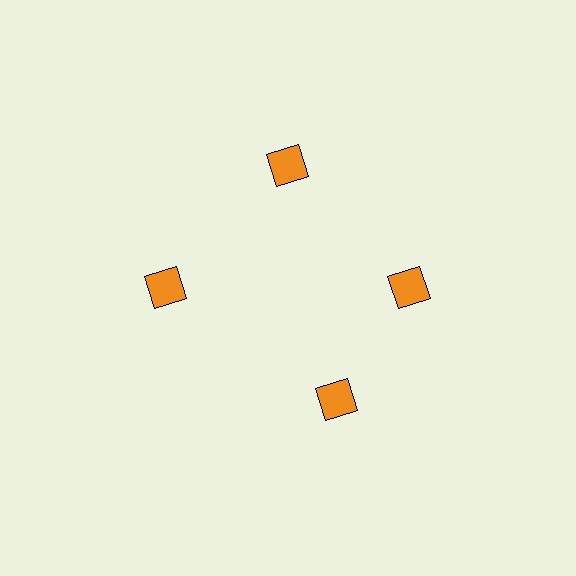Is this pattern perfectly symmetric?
No. The 4 orange squares are arranged in a ring, but one element near the 6 o'clock position is rotated out of alignment along the ring, breaking the 4-fold rotational symmetry.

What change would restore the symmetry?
The symmetry would be restored by rotating it back into even spacing with its neighbors so that all 4 squares sit at equal angles and equal distance from the center.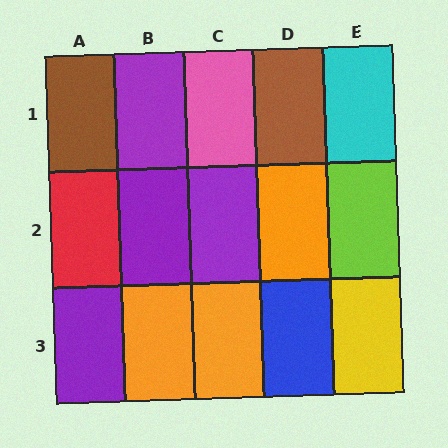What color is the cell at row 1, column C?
Pink.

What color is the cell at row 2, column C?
Purple.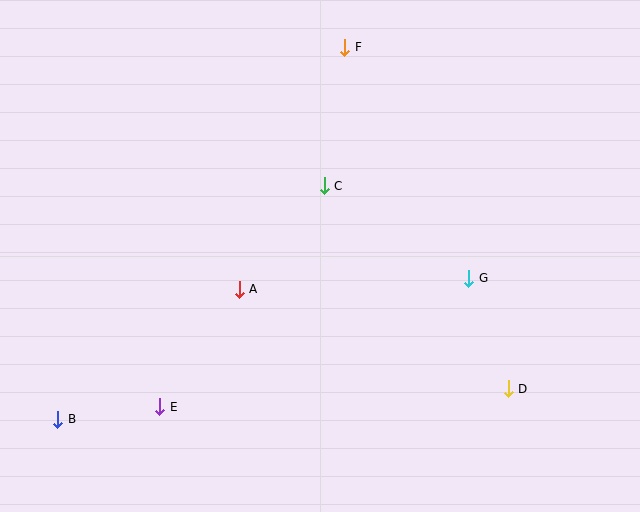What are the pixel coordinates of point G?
Point G is at (469, 278).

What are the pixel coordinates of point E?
Point E is at (160, 407).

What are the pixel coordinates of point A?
Point A is at (239, 289).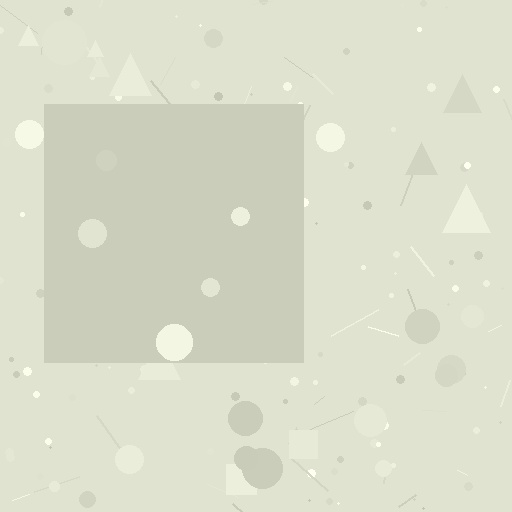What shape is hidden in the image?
A square is hidden in the image.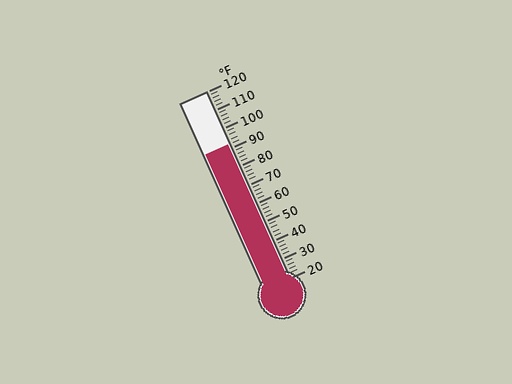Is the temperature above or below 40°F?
The temperature is above 40°F.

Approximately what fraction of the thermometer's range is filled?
The thermometer is filled to approximately 70% of its range.